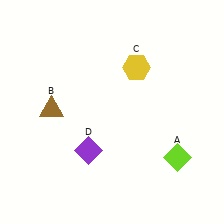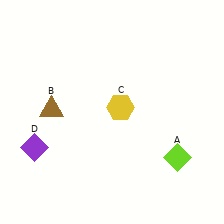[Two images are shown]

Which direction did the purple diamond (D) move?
The purple diamond (D) moved left.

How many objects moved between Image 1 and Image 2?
2 objects moved between the two images.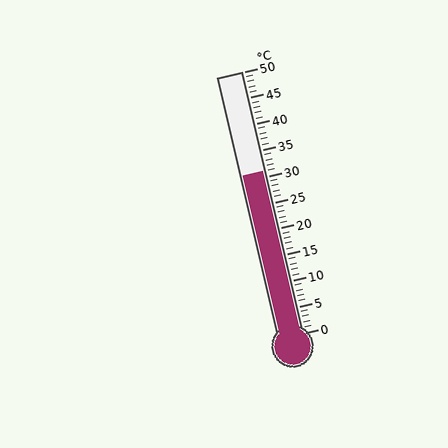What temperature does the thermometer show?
The thermometer shows approximately 31°C.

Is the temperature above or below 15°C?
The temperature is above 15°C.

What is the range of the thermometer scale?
The thermometer scale ranges from 0°C to 50°C.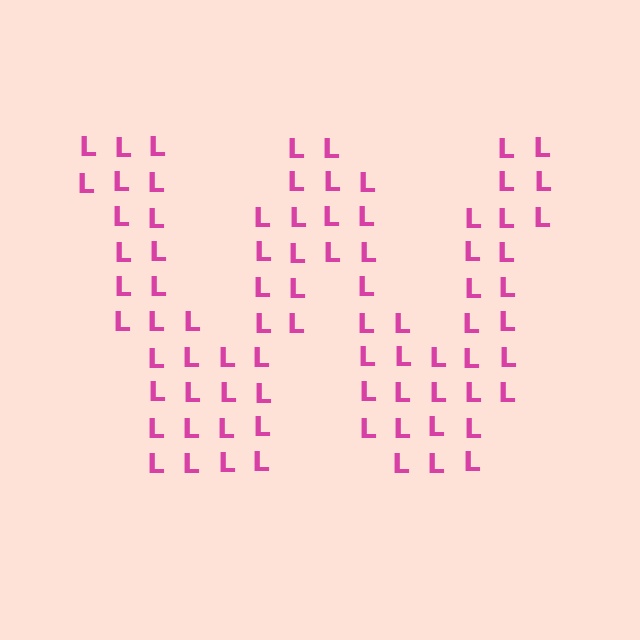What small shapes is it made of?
It is made of small letter L's.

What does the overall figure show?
The overall figure shows the letter W.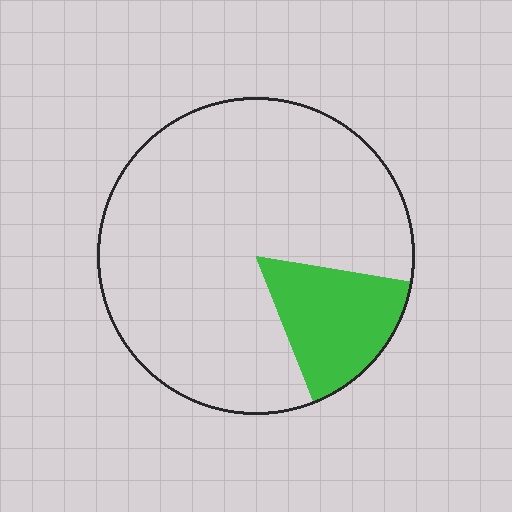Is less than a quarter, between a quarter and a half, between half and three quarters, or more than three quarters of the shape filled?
Less than a quarter.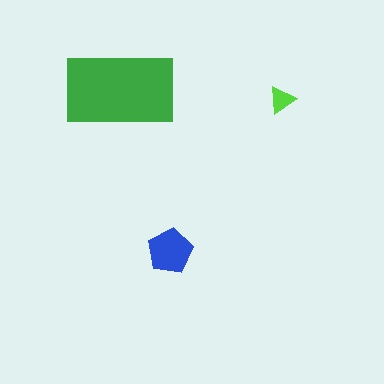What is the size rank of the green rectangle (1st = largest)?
1st.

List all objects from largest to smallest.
The green rectangle, the blue pentagon, the lime triangle.